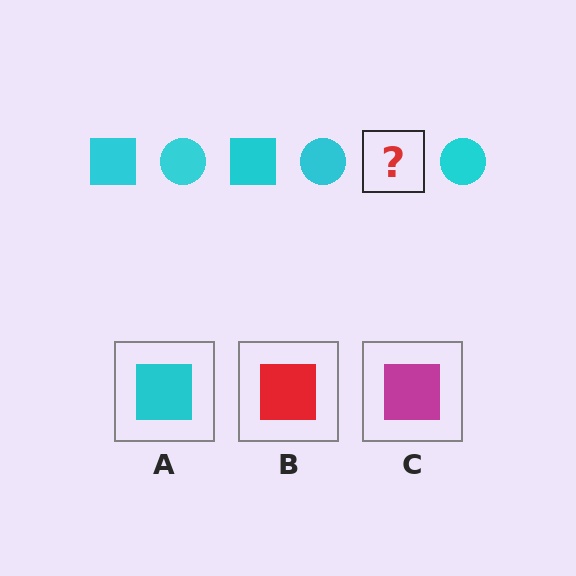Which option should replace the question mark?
Option A.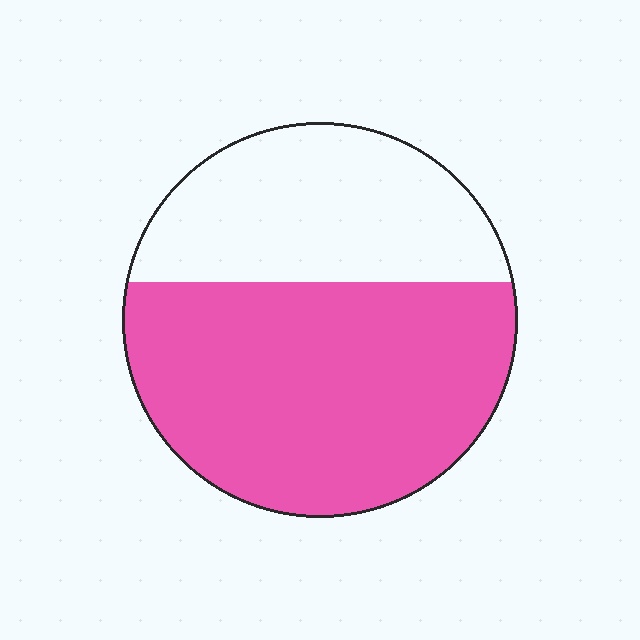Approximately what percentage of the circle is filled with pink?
Approximately 60%.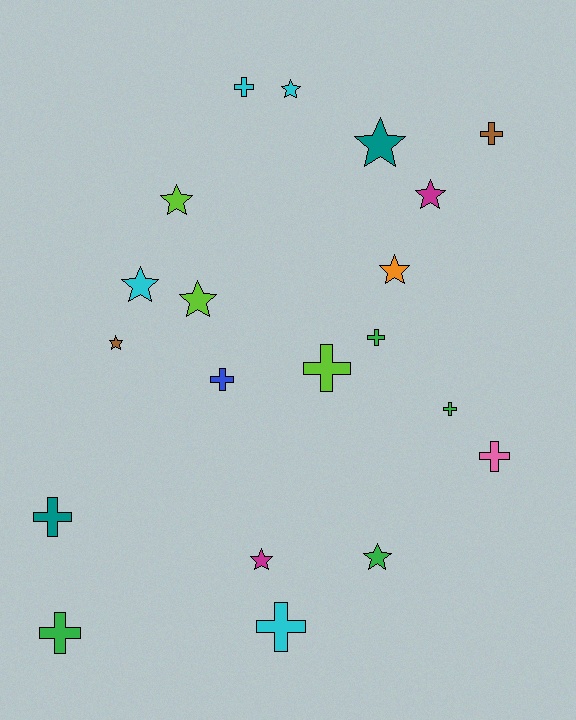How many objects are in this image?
There are 20 objects.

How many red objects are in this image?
There are no red objects.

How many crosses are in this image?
There are 10 crosses.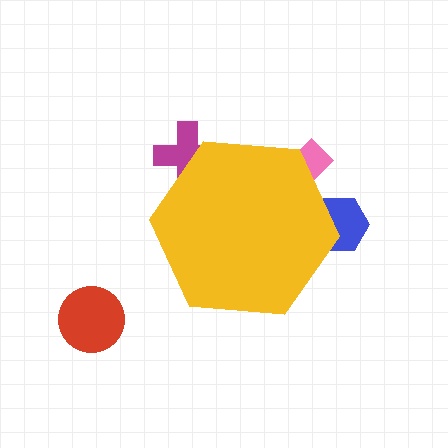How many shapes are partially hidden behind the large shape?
3 shapes are partially hidden.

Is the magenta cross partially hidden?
Yes, the magenta cross is partially hidden behind the yellow hexagon.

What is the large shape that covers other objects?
A yellow hexagon.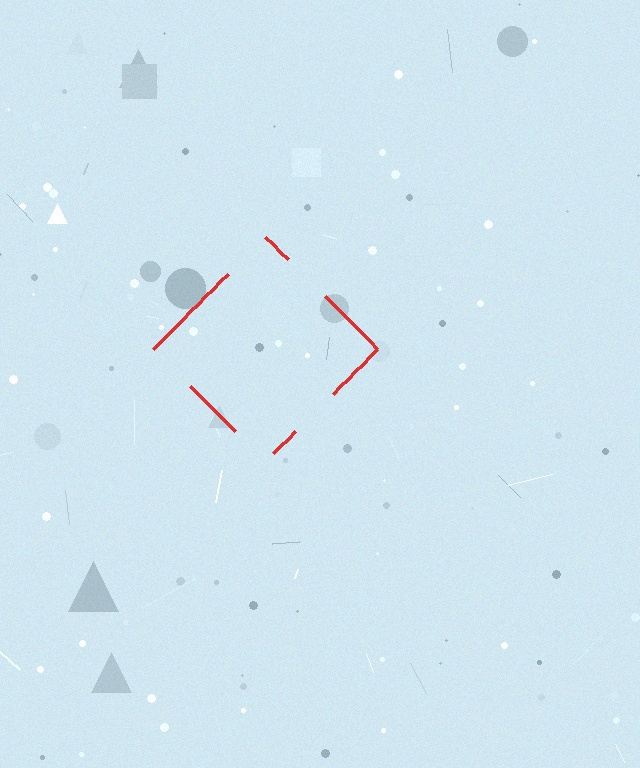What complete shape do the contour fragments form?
The contour fragments form a diamond.